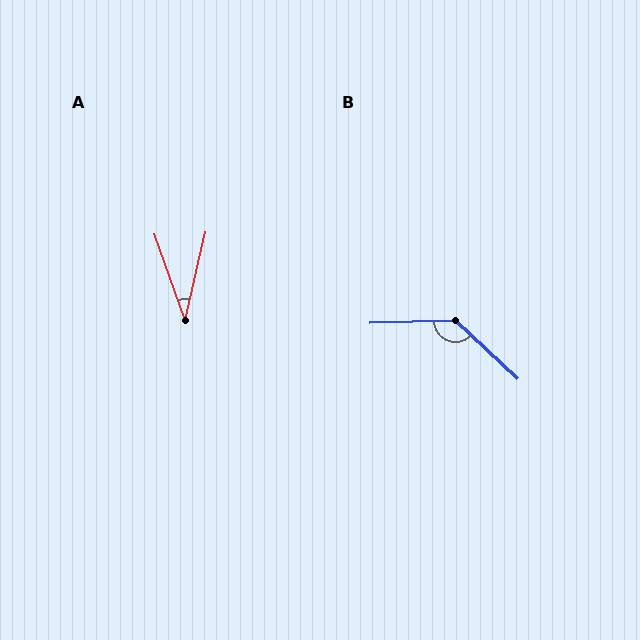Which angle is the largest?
B, at approximately 136 degrees.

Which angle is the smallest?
A, at approximately 32 degrees.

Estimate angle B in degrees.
Approximately 136 degrees.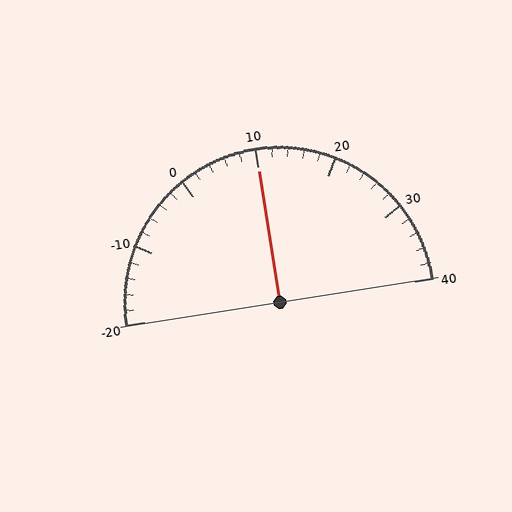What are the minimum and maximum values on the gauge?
The gauge ranges from -20 to 40.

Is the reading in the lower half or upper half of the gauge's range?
The reading is in the upper half of the range (-20 to 40).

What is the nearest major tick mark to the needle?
The nearest major tick mark is 10.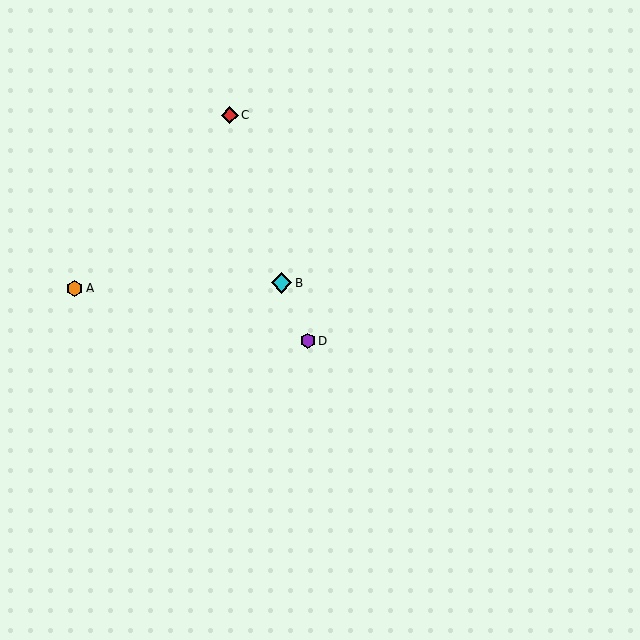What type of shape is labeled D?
Shape D is a purple hexagon.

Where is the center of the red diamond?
The center of the red diamond is at (230, 115).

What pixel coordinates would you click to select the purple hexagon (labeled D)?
Click at (308, 341) to select the purple hexagon D.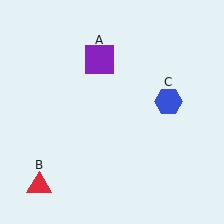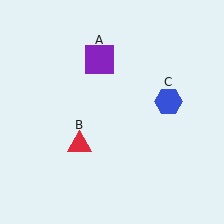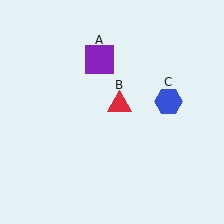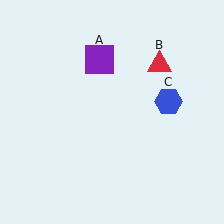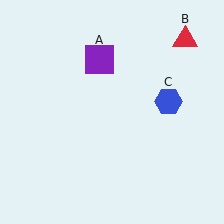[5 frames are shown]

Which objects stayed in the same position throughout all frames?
Purple square (object A) and blue hexagon (object C) remained stationary.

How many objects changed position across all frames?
1 object changed position: red triangle (object B).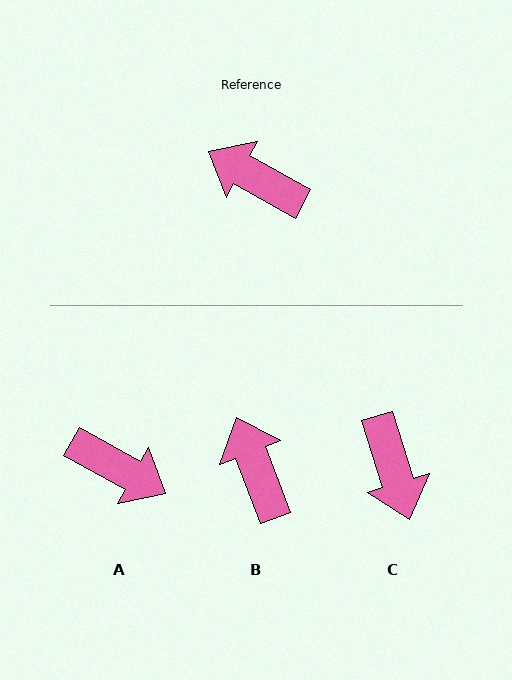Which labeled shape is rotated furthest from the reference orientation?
A, about 180 degrees away.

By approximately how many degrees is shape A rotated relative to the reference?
Approximately 180 degrees clockwise.